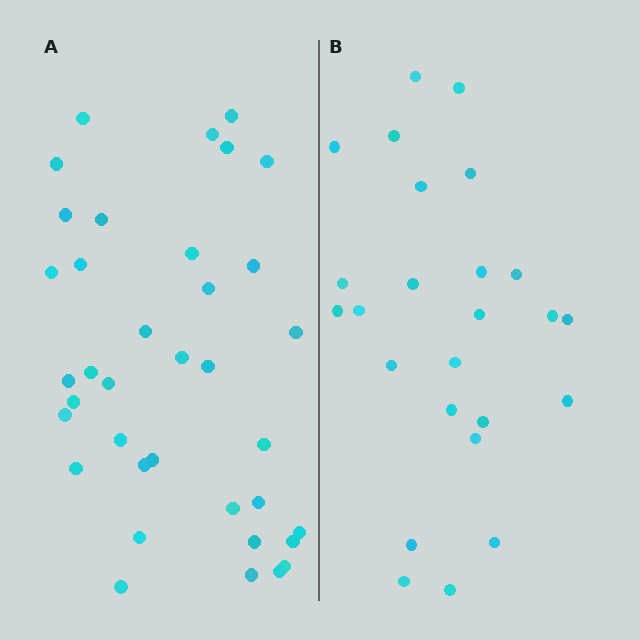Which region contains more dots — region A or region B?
Region A (the left region) has more dots.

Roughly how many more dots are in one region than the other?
Region A has roughly 12 or so more dots than region B.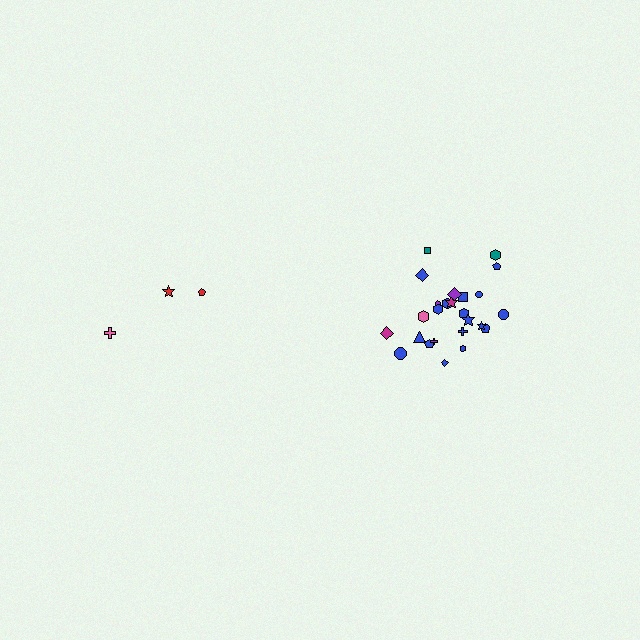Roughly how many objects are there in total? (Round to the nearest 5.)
Roughly 30 objects in total.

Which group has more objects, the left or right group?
The right group.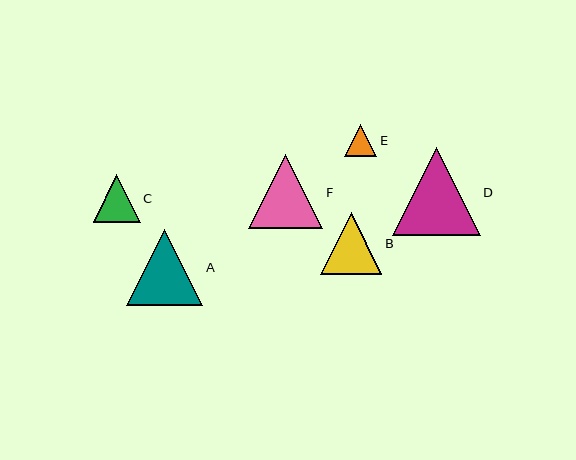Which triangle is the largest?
Triangle D is the largest with a size of approximately 88 pixels.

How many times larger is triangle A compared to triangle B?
Triangle A is approximately 1.2 times the size of triangle B.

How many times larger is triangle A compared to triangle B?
Triangle A is approximately 1.2 times the size of triangle B.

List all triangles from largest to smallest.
From largest to smallest: D, A, F, B, C, E.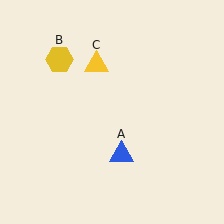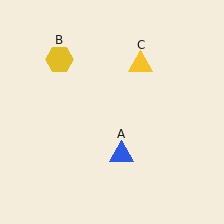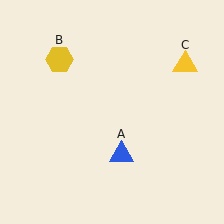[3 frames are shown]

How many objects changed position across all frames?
1 object changed position: yellow triangle (object C).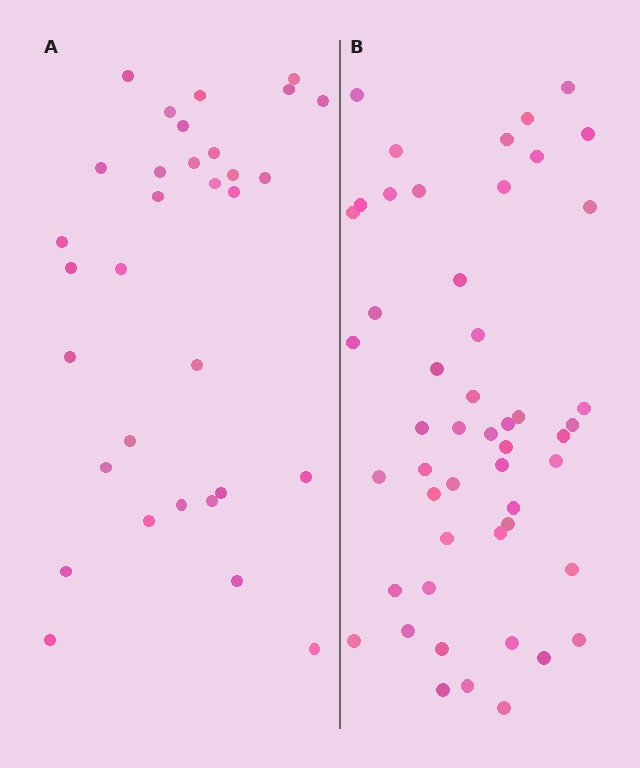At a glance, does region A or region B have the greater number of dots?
Region B (the right region) has more dots.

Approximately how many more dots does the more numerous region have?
Region B has approximately 20 more dots than region A.